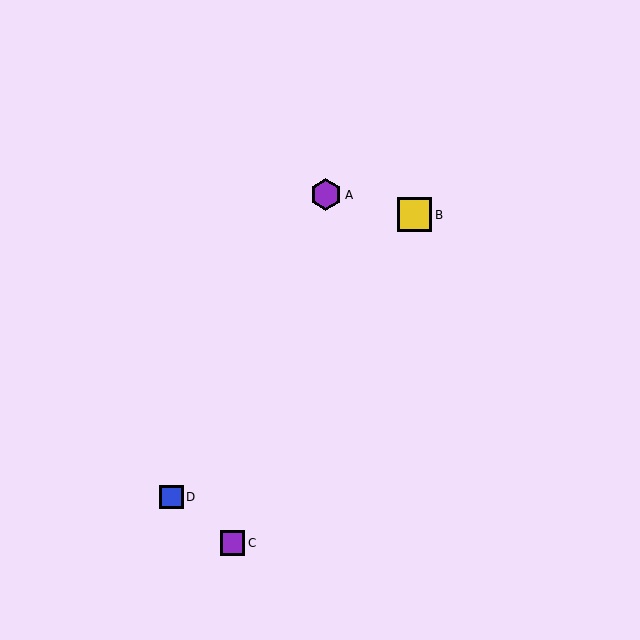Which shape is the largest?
The yellow square (labeled B) is the largest.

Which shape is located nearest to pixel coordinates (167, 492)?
The blue square (labeled D) at (172, 497) is nearest to that location.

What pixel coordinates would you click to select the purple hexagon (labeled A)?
Click at (326, 195) to select the purple hexagon A.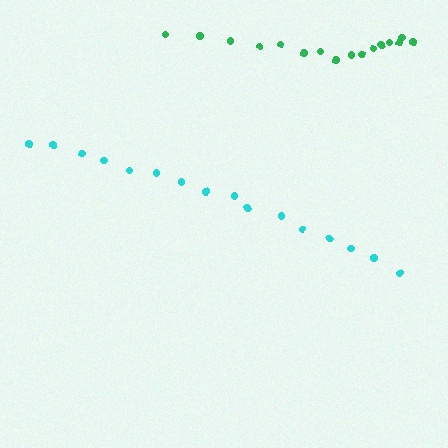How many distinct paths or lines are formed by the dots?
There are 2 distinct paths.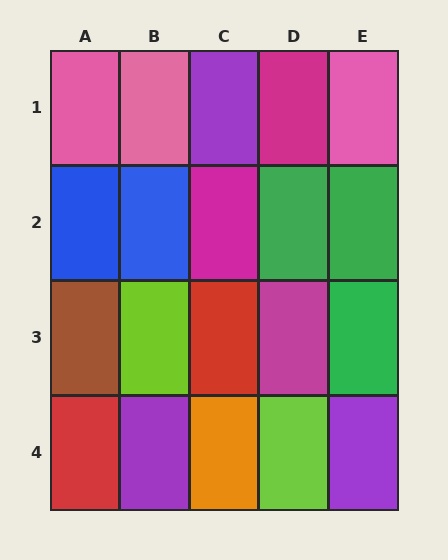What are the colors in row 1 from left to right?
Pink, pink, purple, magenta, pink.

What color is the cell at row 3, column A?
Brown.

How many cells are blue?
2 cells are blue.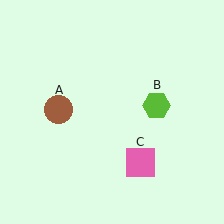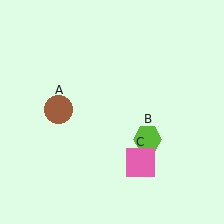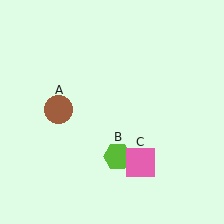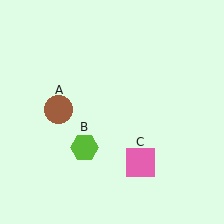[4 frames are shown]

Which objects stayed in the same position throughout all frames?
Brown circle (object A) and pink square (object C) remained stationary.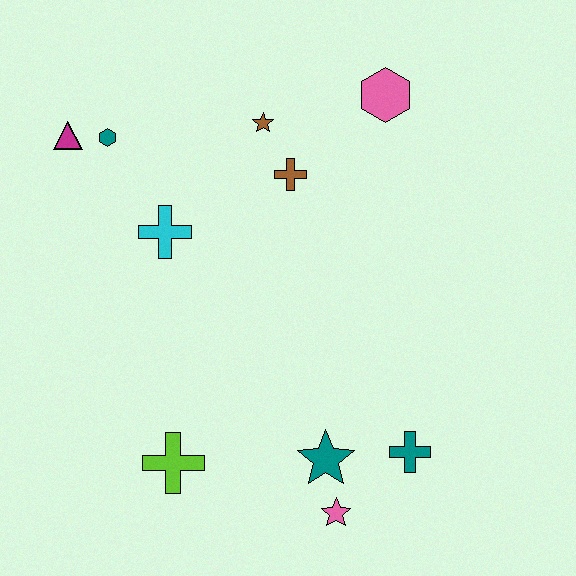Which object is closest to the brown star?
The brown cross is closest to the brown star.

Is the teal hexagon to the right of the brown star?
No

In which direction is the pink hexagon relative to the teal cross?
The pink hexagon is above the teal cross.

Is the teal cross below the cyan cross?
Yes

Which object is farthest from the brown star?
The pink star is farthest from the brown star.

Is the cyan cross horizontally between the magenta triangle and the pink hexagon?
Yes